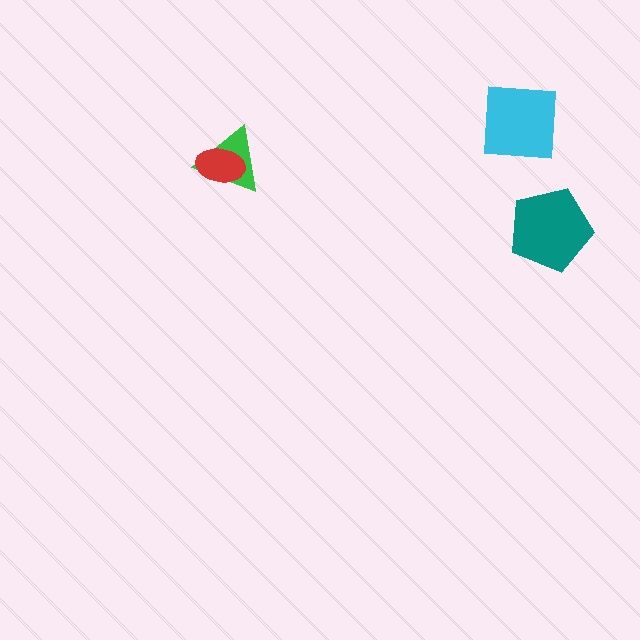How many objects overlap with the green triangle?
1 object overlaps with the green triangle.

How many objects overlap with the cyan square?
0 objects overlap with the cyan square.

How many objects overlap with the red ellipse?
1 object overlaps with the red ellipse.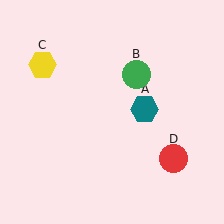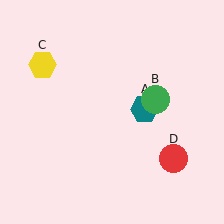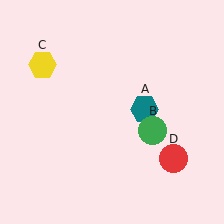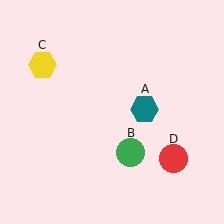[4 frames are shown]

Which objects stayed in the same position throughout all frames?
Teal hexagon (object A) and yellow hexagon (object C) and red circle (object D) remained stationary.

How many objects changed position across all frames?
1 object changed position: green circle (object B).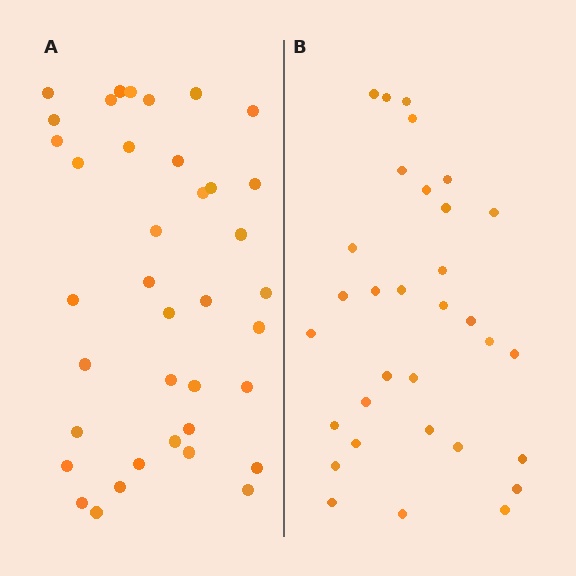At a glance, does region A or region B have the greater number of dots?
Region A (the left region) has more dots.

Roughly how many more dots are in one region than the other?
Region A has about 6 more dots than region B.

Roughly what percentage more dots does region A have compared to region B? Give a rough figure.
About 20% more.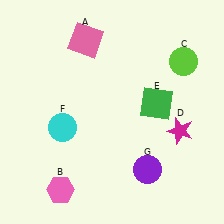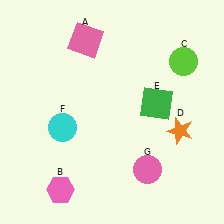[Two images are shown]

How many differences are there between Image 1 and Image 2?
There are 2 differences between the two images.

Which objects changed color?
D changed from magenta to orange. G changed from purple to pink.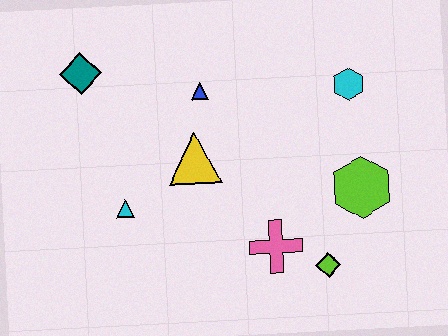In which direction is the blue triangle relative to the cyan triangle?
The blue triangle is above the cyan triangle.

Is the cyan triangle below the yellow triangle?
Yes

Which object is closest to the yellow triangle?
The blue triangle is closest to the yellow triangle.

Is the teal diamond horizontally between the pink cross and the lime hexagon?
No